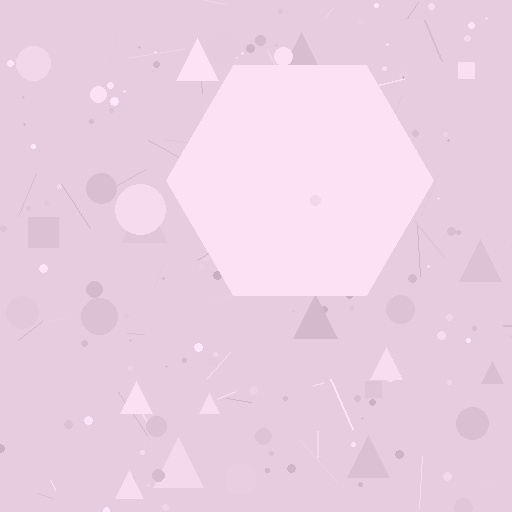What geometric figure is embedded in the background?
A hexagon is embedded in the background.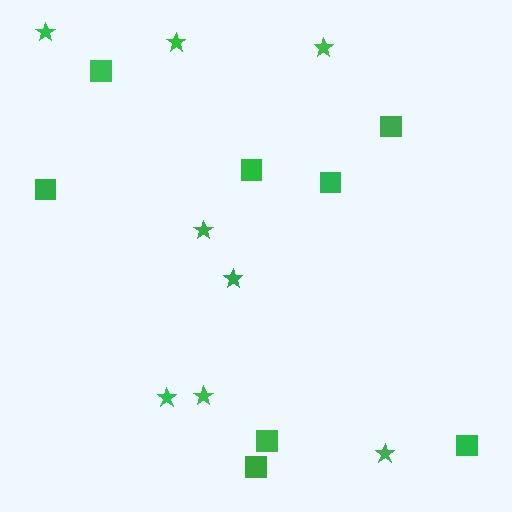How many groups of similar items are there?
There are 2 groups: one group of squares (8) and one group of stars (8).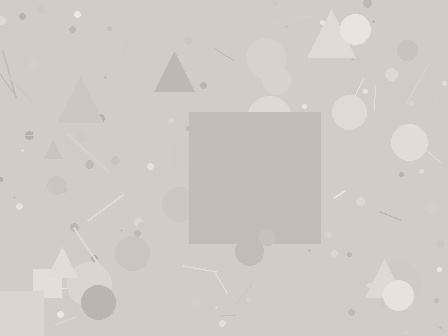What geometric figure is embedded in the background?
A square is embedded in the background.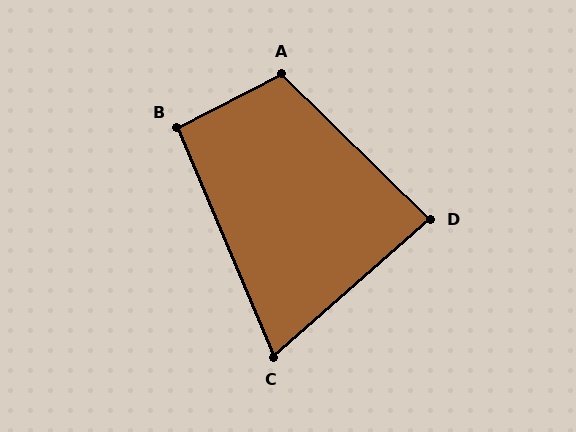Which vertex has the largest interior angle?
A, at approximately 109 degrees.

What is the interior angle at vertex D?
Approximately 86 degrees (approximately right).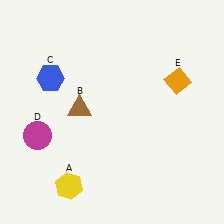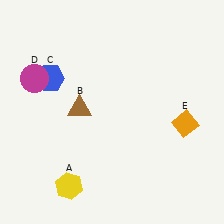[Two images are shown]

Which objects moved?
The objects that moved are: the magenta circle (D), the orange diamond (E).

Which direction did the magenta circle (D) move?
The magenta circle (D) moved up.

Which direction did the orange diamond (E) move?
The orange diamond (E) moved down.